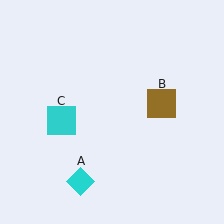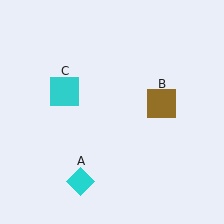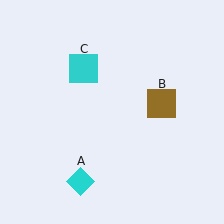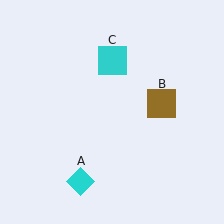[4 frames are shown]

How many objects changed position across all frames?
1 object changed position: cyan square (object C).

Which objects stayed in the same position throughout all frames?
Cyan diamond (object A) and brown square (object B) remained stationary.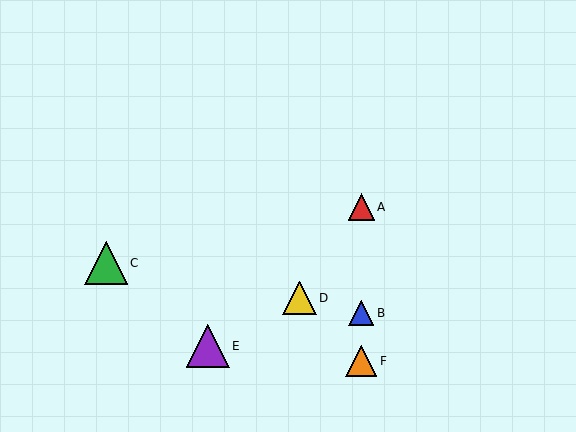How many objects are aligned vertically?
3 objects (A, B, F) are aligned vertically.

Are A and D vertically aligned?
No, A is at x≈361 and D is at x≈300.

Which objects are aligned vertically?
Objects A, B, F are aligned vertically.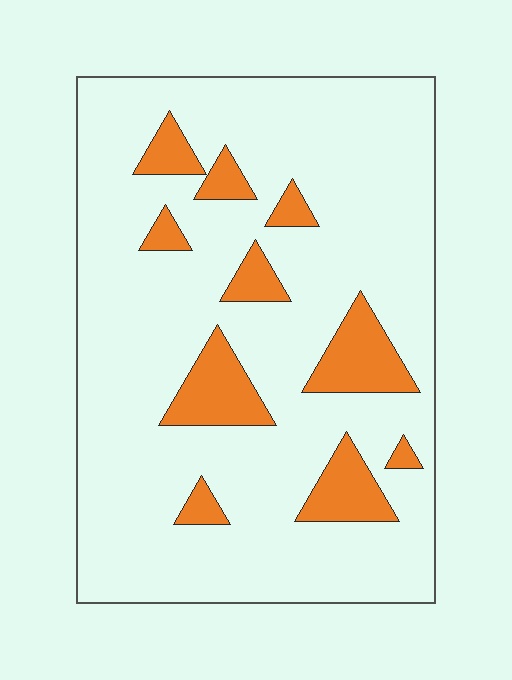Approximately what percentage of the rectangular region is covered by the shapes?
Approximately 15%.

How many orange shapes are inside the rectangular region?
10.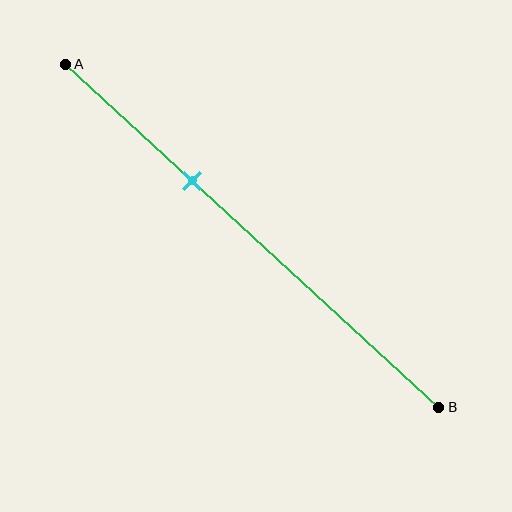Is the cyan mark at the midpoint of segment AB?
No, the mark is at about 35% from A, not at the 50% midpoint.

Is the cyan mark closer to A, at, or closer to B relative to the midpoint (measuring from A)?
The cyan mark is closer to point A than the midpoint of segment AB.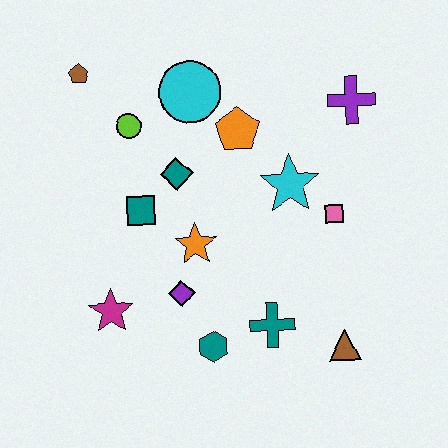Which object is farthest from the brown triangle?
The brown pentagon is farthest from the brown triangle.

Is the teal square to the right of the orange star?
No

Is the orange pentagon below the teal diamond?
No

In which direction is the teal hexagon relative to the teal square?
The teal hexagon is below the teal square.